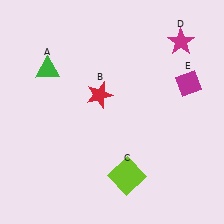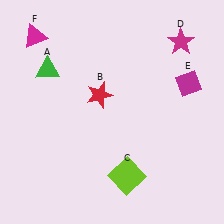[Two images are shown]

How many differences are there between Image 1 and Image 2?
There is 1 difference between the two images.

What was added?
A magenta triangle (F) was added in Image 2.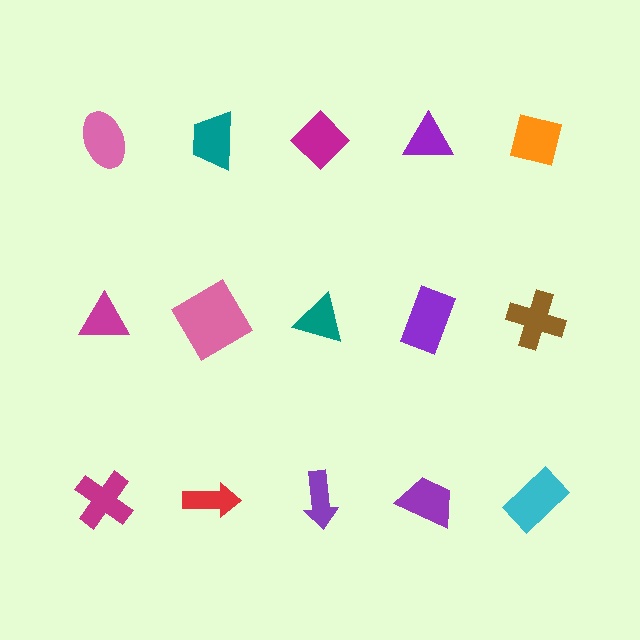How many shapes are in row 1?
5 shapes.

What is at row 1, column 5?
An orange square.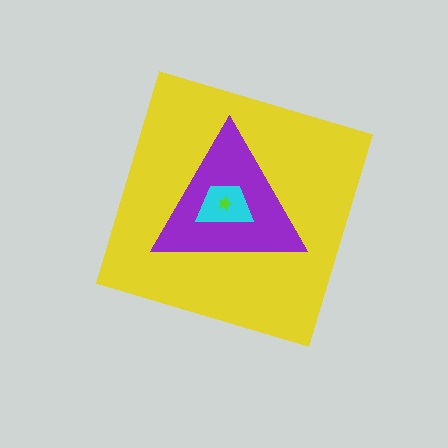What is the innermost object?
The lime star.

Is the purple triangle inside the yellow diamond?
Yes.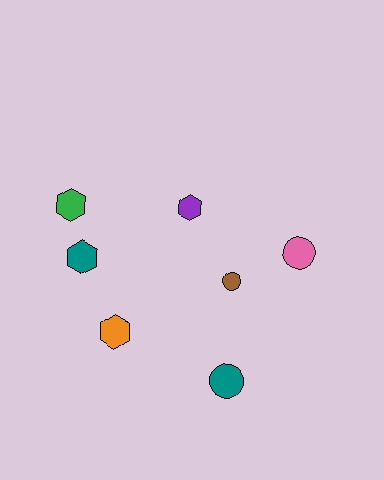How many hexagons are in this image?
There are 4 hexagons.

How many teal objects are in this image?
There are 2 teal objects.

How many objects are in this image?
There are 7 objects.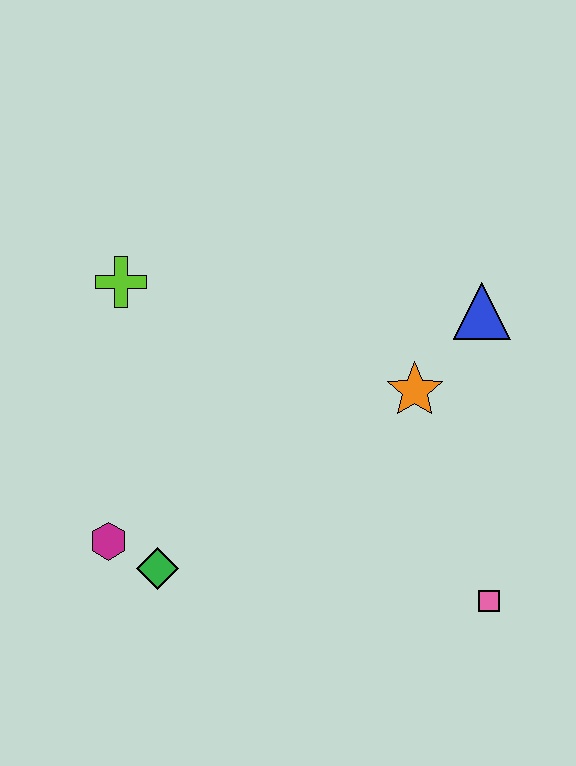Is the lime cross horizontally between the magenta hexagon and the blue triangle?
Yes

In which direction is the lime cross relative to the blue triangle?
The lime cross is to the left of the blue triangle.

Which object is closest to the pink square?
The orange star is closest to the pink square.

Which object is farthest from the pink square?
The lime cross is farthest from the pink square.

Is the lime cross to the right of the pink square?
No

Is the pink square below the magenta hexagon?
Yes